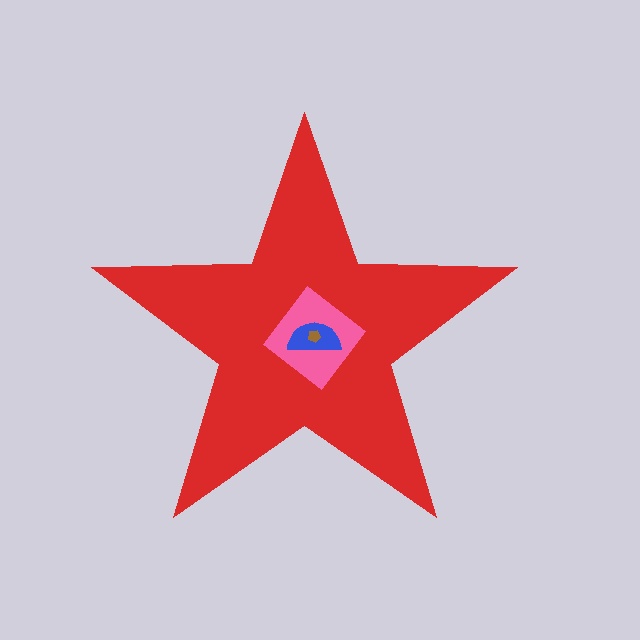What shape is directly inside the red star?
The pink diamond.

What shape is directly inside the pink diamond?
The blue semicircle.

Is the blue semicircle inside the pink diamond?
Yes.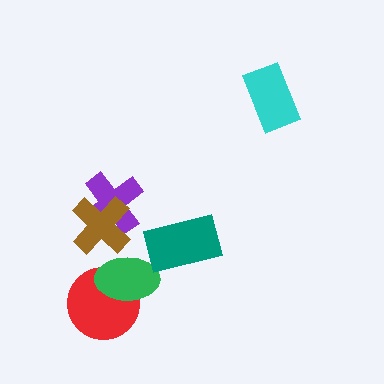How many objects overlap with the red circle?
1 object overlaps with the red circle.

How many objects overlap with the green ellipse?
1 object overlaps with the green ellipse.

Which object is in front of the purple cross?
The brown cross is in front of the purple cross.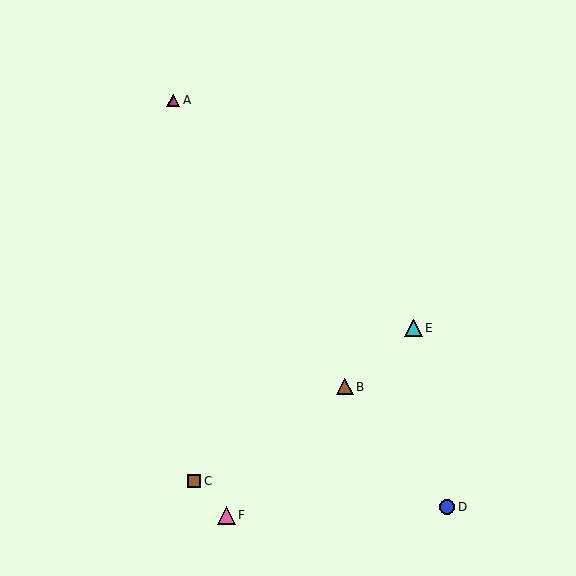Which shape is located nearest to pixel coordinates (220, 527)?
The pink triangle (labeled F) at (227, 515) is nearest to that location.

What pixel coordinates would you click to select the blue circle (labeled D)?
Click at (447, 507) to select the blue circle D.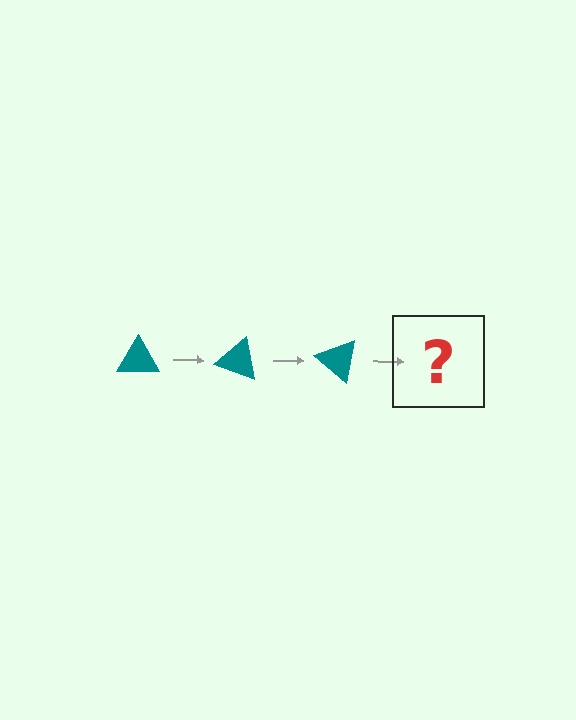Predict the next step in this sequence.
The next step is a teal triangle rotated 60 degrees.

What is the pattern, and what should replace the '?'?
The pattern is that the triangle rotates 20 degrees each step. The '?' should be a teal triangle rotated 60 degrees.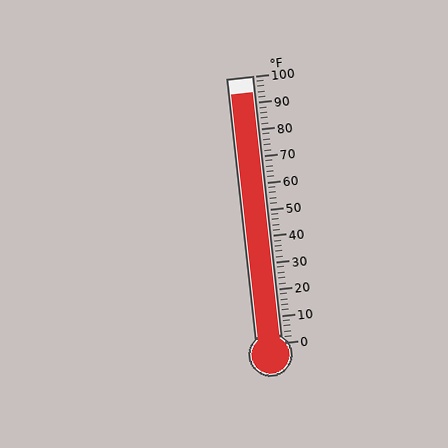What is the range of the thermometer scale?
The thermometer scale ranges from 0°F to 100°F.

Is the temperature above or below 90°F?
The temperature is above 90°F.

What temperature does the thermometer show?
The thermometer shows approximately 94°F.